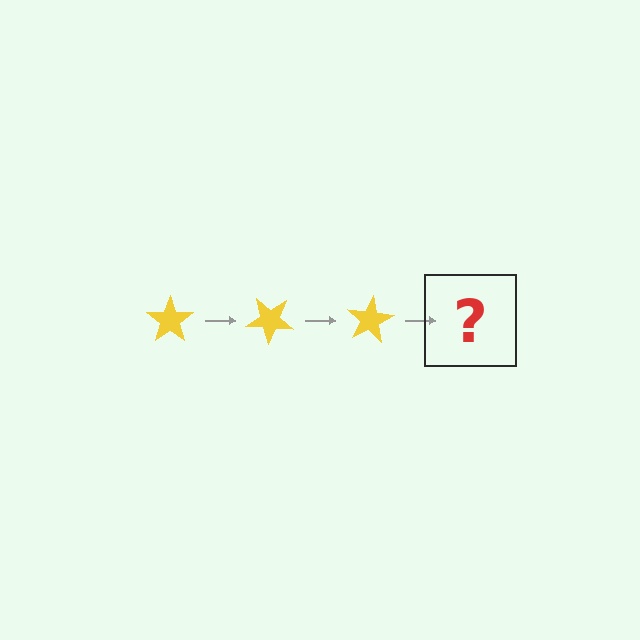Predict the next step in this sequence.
The next step is a yellow star rotated 120 degrees.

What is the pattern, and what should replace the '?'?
The pattern is that the star rotates 40 degrees each step. The '?' should be a yellow star rotated 120 degrees.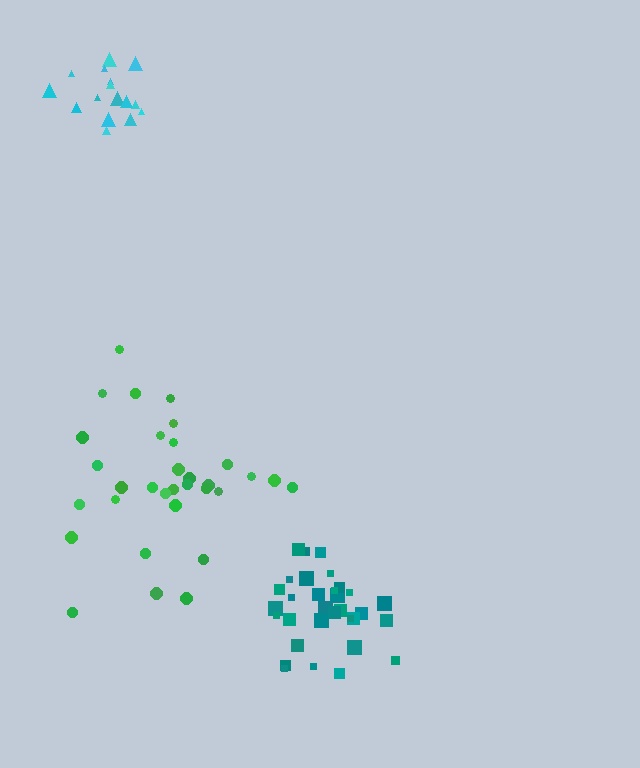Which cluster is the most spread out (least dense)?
Green.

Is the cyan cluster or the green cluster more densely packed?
Cyan.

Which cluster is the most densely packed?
Teal.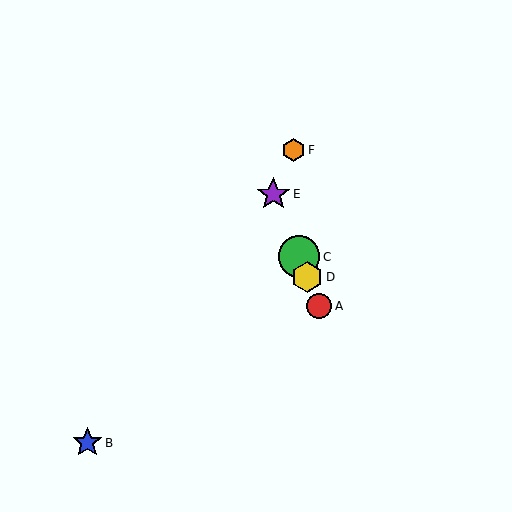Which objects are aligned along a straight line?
Objects A, C, D, E are aligned along a straight line.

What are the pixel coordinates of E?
Object E is at (273, 194).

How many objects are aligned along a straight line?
4 objects (A, C, D, E) are aligned along a straight line.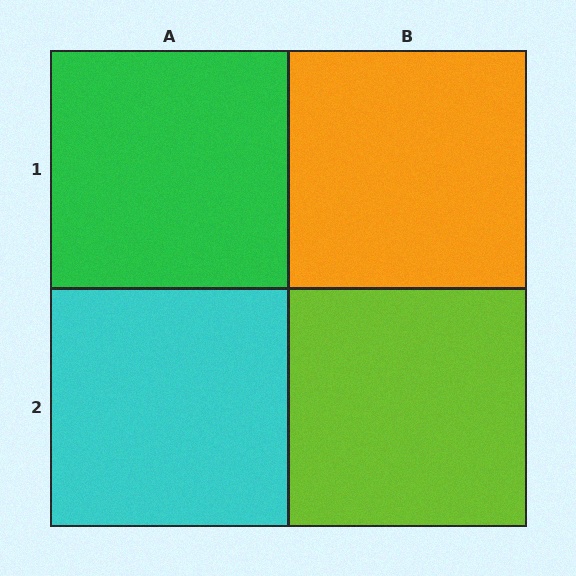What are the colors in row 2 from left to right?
Cyan, lime.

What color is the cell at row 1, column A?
Green.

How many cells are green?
1 cell is green.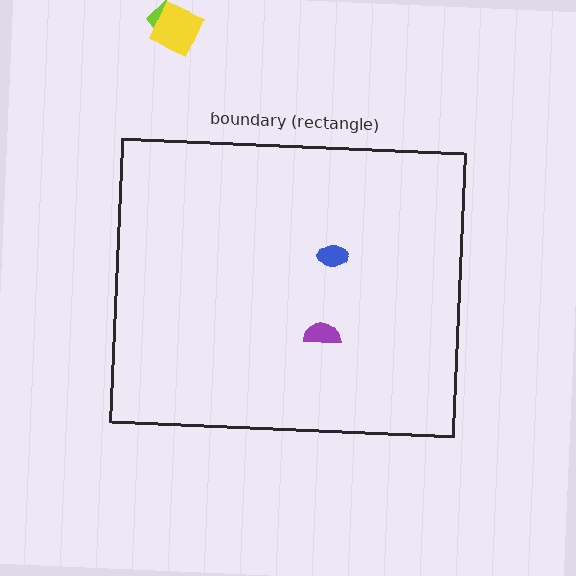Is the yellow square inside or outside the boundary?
Outside.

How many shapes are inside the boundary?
2 inside, 2 outside.